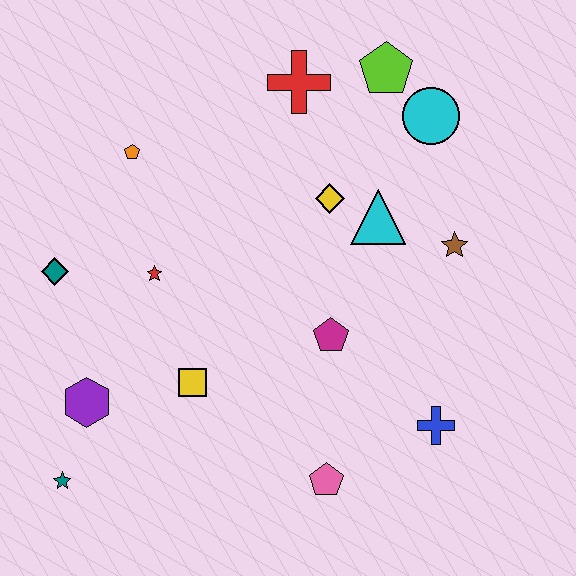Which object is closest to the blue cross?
The pink pentagon is closest to the blue cross.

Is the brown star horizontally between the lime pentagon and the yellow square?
No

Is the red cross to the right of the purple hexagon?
Yes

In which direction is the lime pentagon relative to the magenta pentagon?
The lime pentagon is above the magenta pentagon.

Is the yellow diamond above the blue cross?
Yes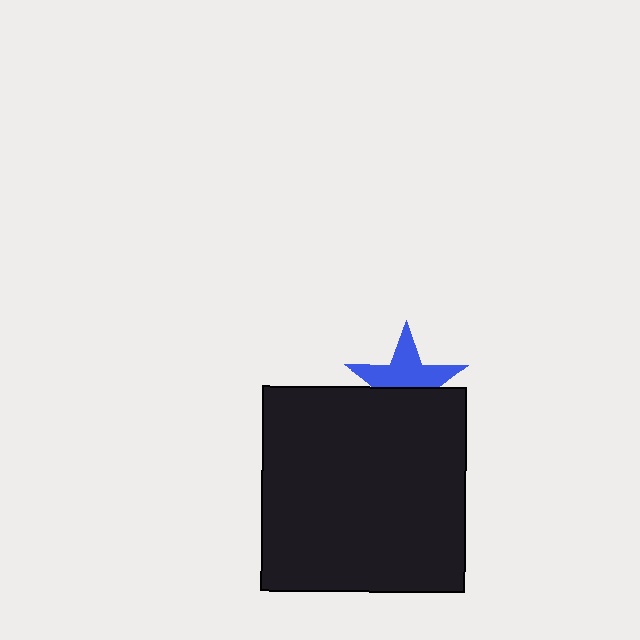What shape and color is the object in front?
The object in front is a black rectangle.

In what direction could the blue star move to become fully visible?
The blue star could move up. That would shift it out from behind the black rectangle entirely.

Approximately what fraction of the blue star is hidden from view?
Roughly 44% of the blue star is hidden behind the black rectangle.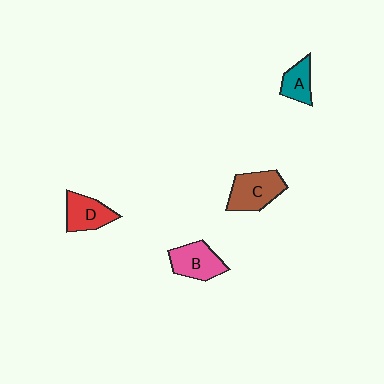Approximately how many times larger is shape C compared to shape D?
Approximately 1.2 times.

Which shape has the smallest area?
Shape A (teal).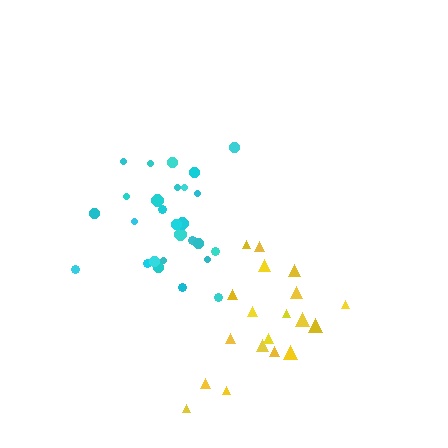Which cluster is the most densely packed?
Cyan.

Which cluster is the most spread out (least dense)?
Yellow.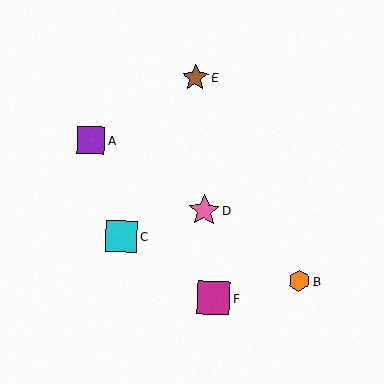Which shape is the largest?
The magenta square (labeled F) is the largest.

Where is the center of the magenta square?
The center of the magenta square is at (213, 298).